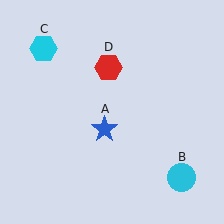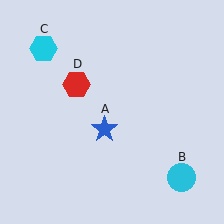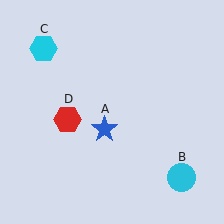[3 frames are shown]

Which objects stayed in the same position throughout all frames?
Blue star (object A) and cyan circle (object B) and cyan hexagon (object C) remained stationary.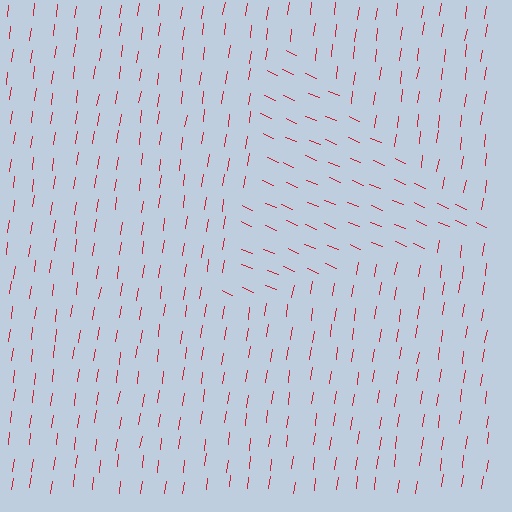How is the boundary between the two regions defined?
The boundary is defined purely by a change in line orientation (approximately 75 degrees difference). All lines are the same color and thickness.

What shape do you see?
I see a triangle.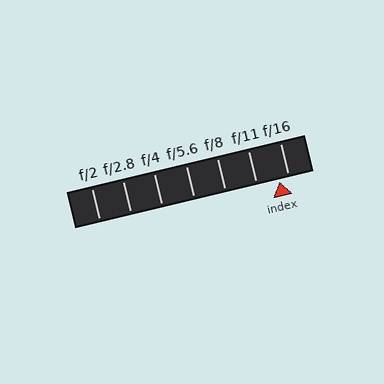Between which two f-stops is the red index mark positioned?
The index mark is between f/11 and f/16.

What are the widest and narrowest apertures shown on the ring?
The widest aperture shown is f/2 and the narrowest is f/16.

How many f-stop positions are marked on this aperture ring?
There are 7 f-stop positions marked.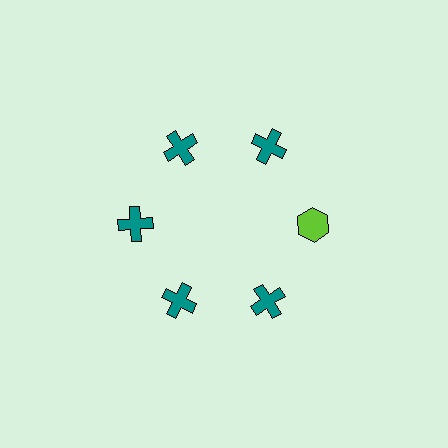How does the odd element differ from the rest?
It differs in both color (lime instead of teal) and shape (hexagon instead of cross).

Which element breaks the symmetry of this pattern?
The lime hexagon at roughly the 3 o'clock position breaks the symmetry. All other shapes are teal crosses.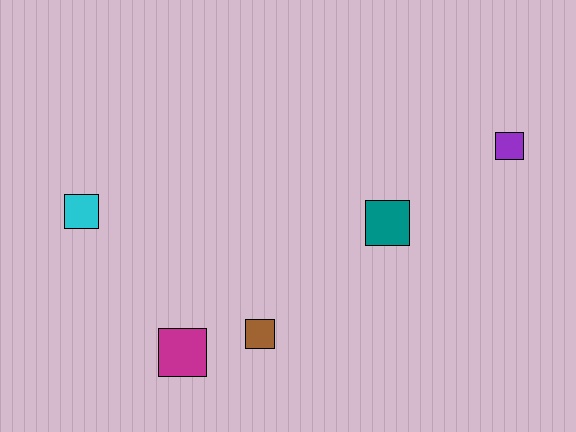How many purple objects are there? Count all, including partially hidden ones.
There is 1 purple object.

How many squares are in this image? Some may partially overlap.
There are 5 squares.